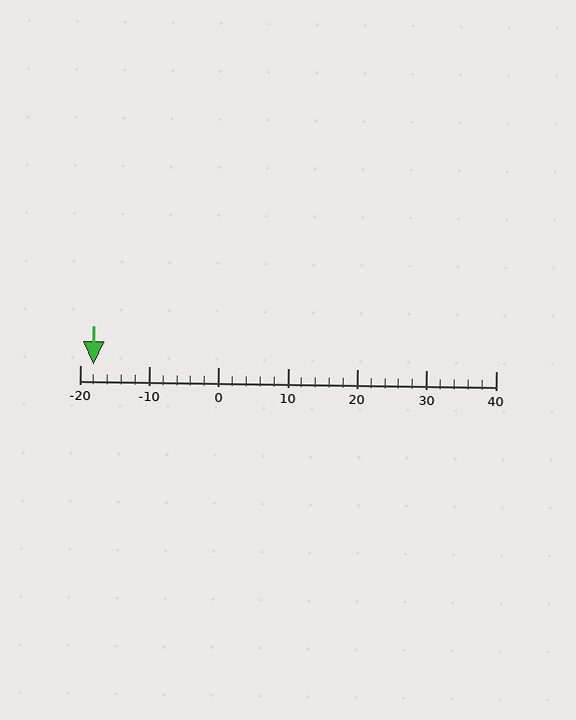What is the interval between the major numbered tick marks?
The major tick marks are spaced 10 units apart.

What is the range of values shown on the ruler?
The ruler shows values from -20 to 40.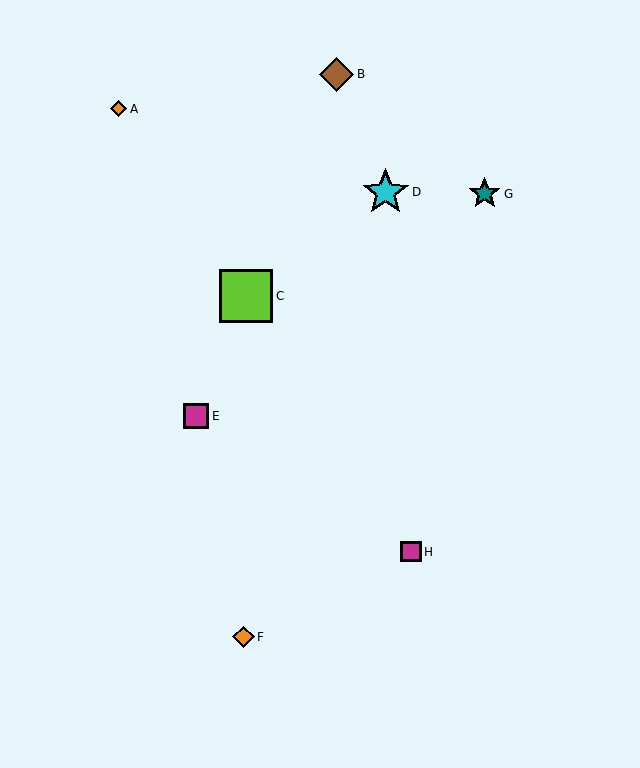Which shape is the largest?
The lime square (labeled C) is the largest.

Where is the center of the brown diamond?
The center of the brown diamond is at (337, 74).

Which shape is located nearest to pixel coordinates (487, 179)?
The teal star (labeled G) at (485, 194) is nearest to that location.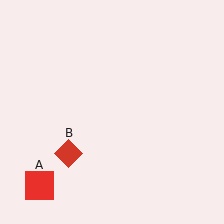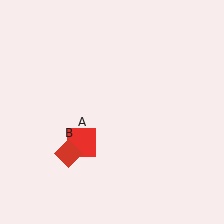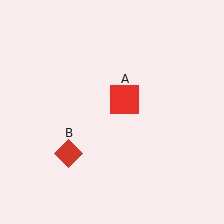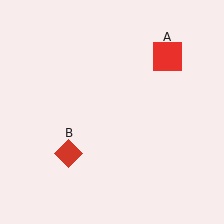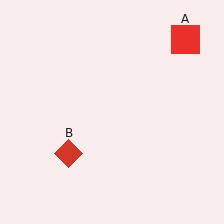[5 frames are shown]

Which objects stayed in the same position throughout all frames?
Red diamond (object B) remained stationary.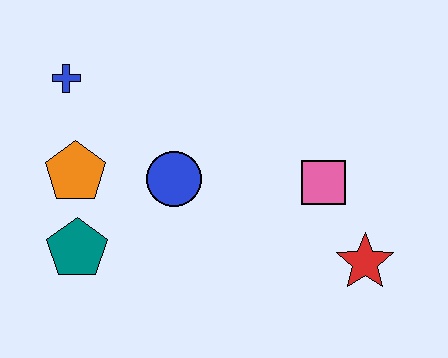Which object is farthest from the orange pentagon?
The red star is farthest from the orange pentagon.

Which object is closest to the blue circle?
The orange pentagon is closest to the blue circle.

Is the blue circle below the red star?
No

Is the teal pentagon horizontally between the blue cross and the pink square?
Yes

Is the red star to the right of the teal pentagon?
Yes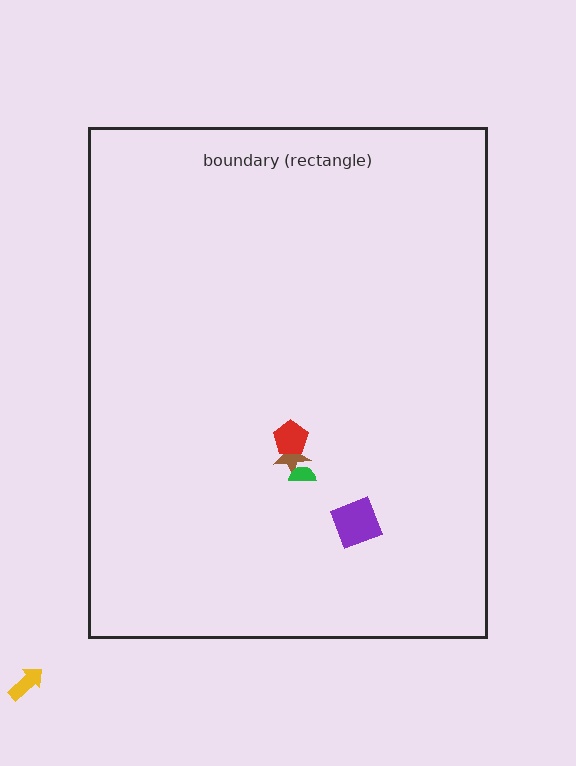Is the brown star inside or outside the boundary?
Inside.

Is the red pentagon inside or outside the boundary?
Inside.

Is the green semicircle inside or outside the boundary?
Inside.